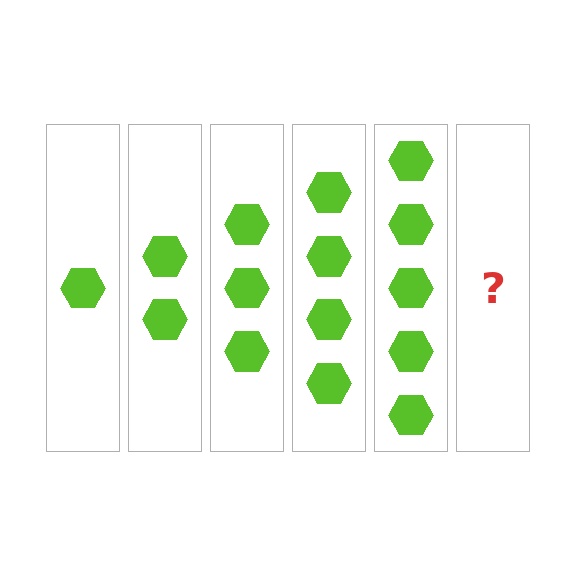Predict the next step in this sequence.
The next step is 6 hexagons.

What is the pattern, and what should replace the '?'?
The pattern is that each step adds one more hexagon. The '?' should be 6 hexagons.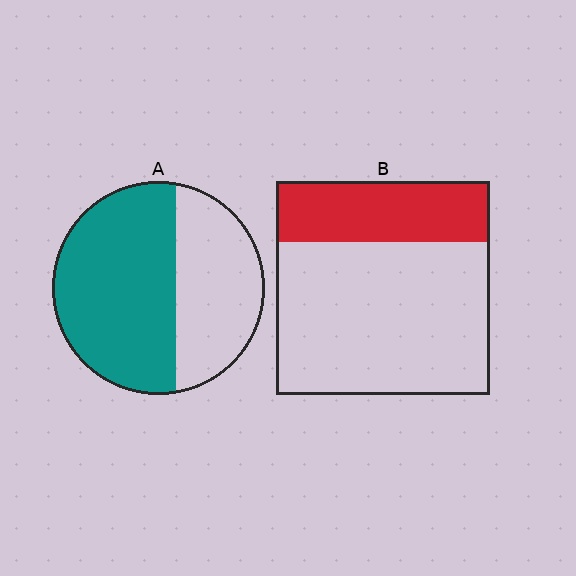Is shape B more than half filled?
No.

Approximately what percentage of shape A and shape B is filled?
A is approximately 60% and B is approximately 30%.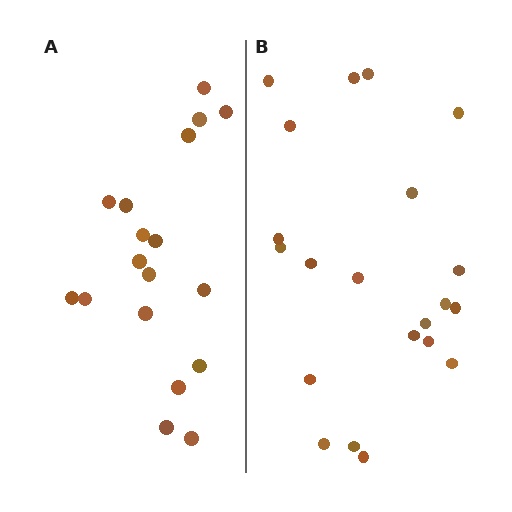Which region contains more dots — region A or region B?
Region B (the right region) has more dots.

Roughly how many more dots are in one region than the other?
Region B has just a few more — roughly 2 or 3 more dots than region A.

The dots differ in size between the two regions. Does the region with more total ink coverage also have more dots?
No. Region A has more total ink coverage because its dots are larger, but region B actually contains more individual dots. Total area can be misleading — the number of items is what matters here.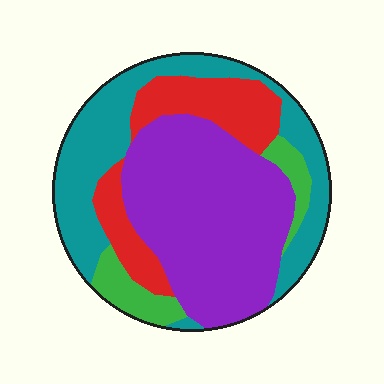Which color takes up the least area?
Green, at roughly 10%.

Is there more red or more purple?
Purple.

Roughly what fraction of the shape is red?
Red takes up about one sixth (1/6) of the shape.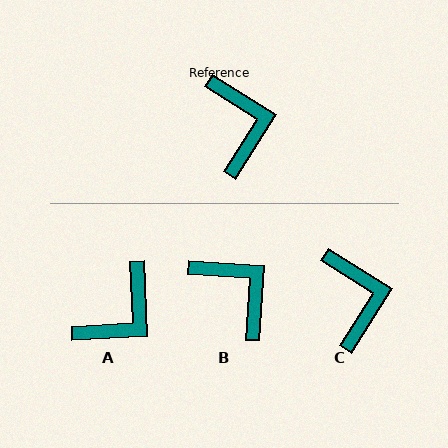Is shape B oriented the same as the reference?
No, it is off by about 29 degrees.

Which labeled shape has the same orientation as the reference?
C.